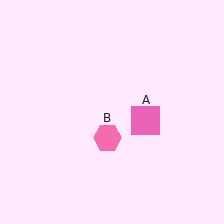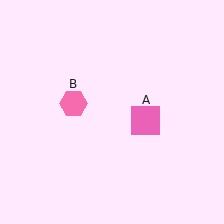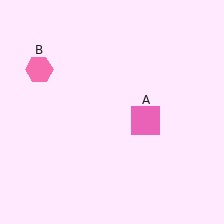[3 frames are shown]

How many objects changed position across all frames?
1 object changed position: pink hexagon (object B).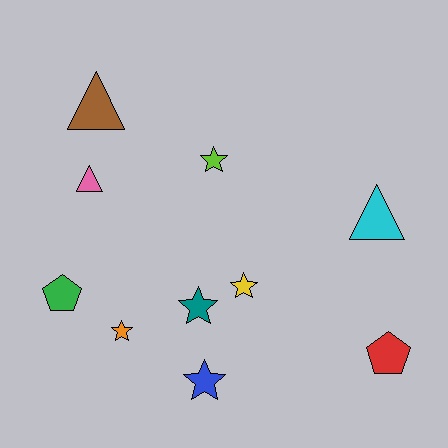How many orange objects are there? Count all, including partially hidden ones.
There is 1 orange object.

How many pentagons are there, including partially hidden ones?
There are 2 pentagons.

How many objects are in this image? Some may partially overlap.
There are 10 objects.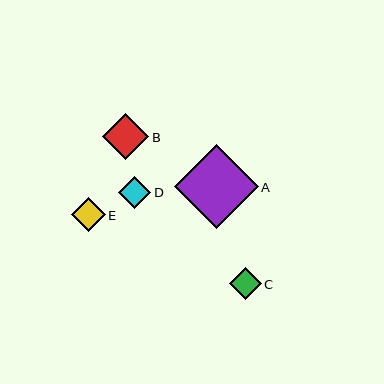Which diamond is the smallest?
Diamond D is the smallest with a size of approximately 32 pixels.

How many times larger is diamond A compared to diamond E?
Diamond A is approximately 2.5 times the size of diamond E.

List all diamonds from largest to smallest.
From largest to smallest: A, B, E, C, D.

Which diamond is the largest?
Diamond A is the largest with a size of approximately 84 pixels.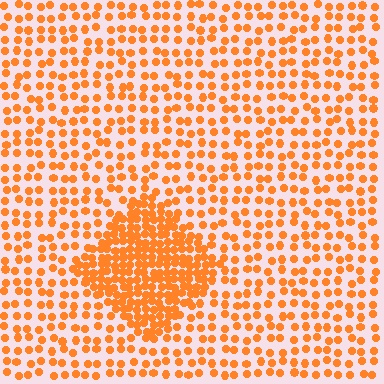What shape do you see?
I see a diamond.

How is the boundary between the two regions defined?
The boundary is defined by a change in element density (approximately 2.4x ratio). All elements are the same color, size, and shape.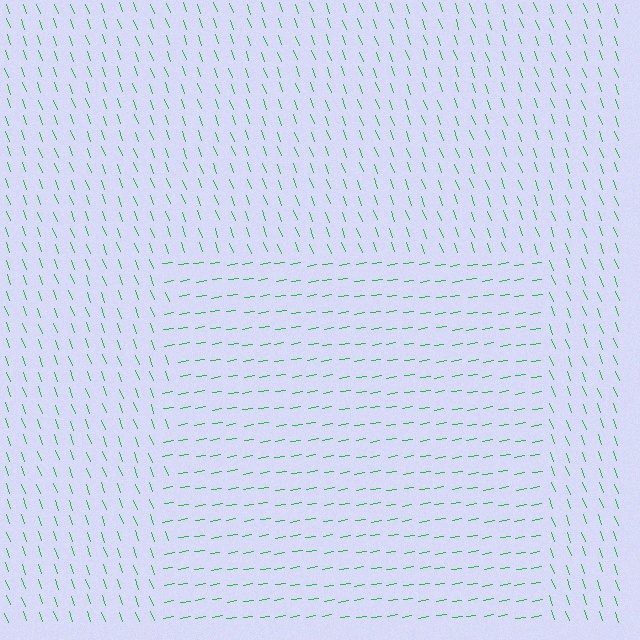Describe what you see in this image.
The image is filled with small green line segments. A rectangle region in the image has lines oriented differently from the surrounding lines, creating a visible texture boundary.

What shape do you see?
I see a rectangle.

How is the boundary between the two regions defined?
The boundary is defined purely by a change in line orientation (approximately 79 degrees difference). All lines are the same color and thickness.